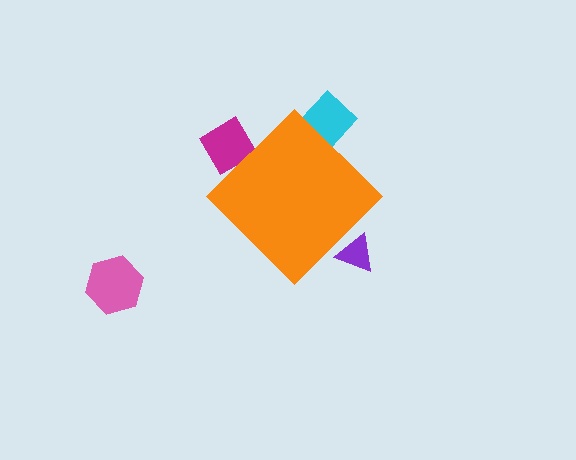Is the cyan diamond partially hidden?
Yes, the cyan diamond is partially hidden behind the orange diamond.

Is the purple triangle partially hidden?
Yes, the purple triangle is partially hidden behind the orange diamond.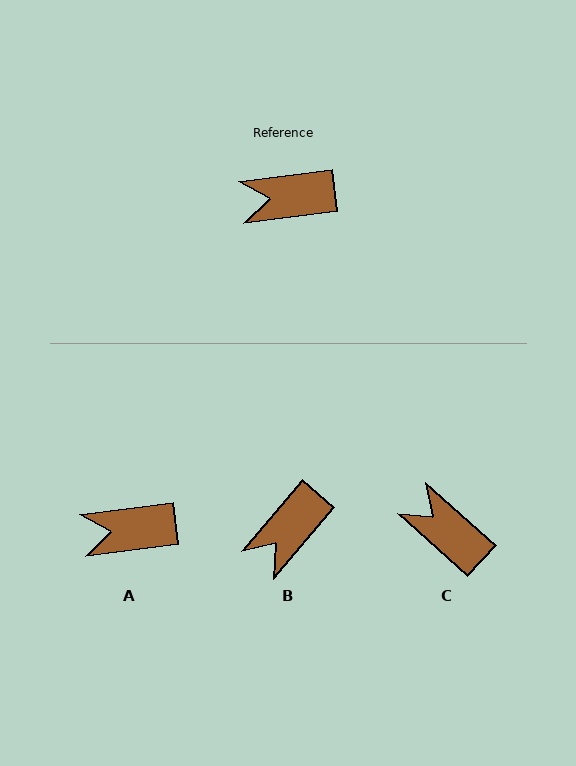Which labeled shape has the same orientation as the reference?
A.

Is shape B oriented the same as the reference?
No, it is off by about 42 degrees.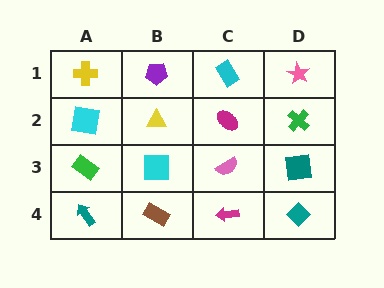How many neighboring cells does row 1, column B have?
3.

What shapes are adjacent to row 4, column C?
A pink semicircle (row 3, column C), a brown rectangle (row 4, column B), a teal diamond (row 4, column D).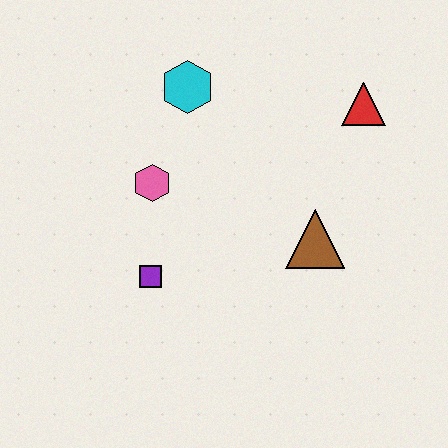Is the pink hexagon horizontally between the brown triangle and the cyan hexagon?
No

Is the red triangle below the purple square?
No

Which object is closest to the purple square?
The pink hexagon is closest to the purple square.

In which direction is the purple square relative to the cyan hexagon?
The purple square is below the cyan hexagon.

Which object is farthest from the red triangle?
The purple square is farthest from the red triangle.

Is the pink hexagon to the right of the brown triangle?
No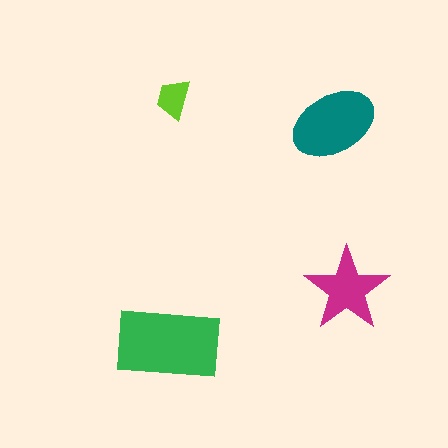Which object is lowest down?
The green rectangle is bottommost.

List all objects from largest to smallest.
The green rectangle, the teal ellipse, the magenta star, the lime trapezoid.